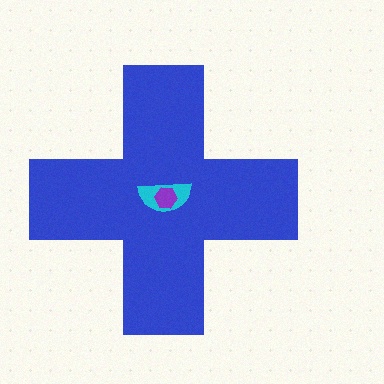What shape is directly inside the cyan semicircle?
The purple hexagon.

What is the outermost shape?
The blue cross.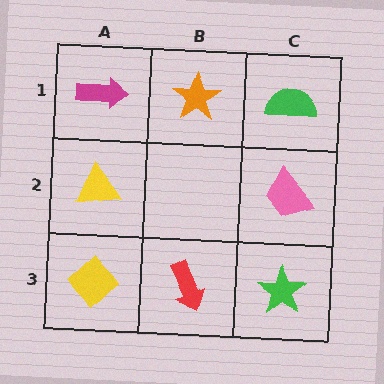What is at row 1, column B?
An orange star.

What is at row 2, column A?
A yellow triangle.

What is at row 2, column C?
A pink trapezoid.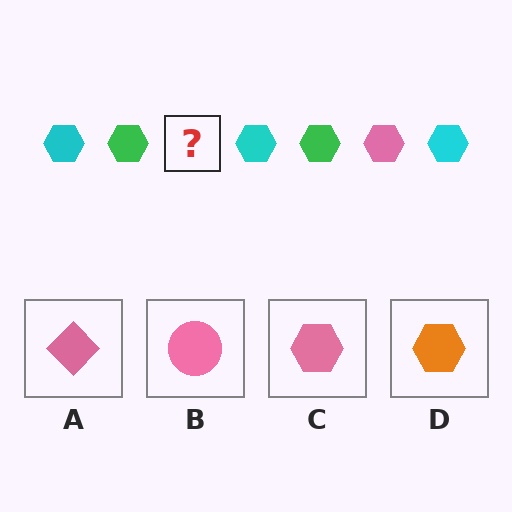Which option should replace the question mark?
Option C.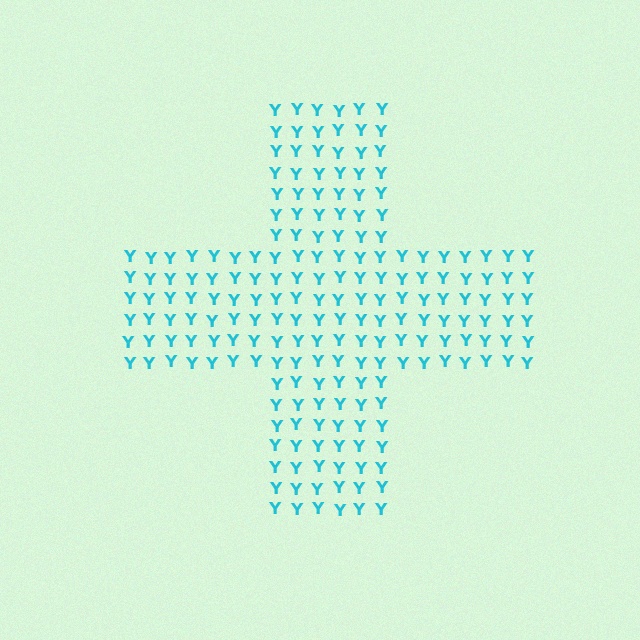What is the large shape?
The large shape is a cross.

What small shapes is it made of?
It is made of small letter Y's.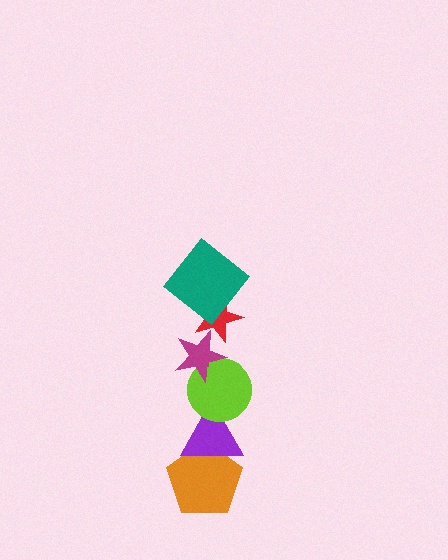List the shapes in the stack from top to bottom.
From top to bottom: the teal diamond, the red star, the magenta star, the lime circle, the purple triangle, the orange pentagon.